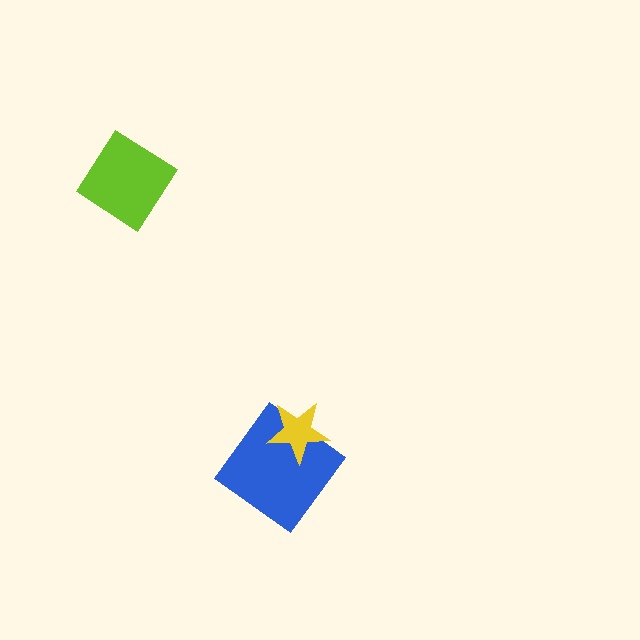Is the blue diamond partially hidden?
Yes, it is partially covered by another shape.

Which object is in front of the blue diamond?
The yellow star is in front of the blue diamond.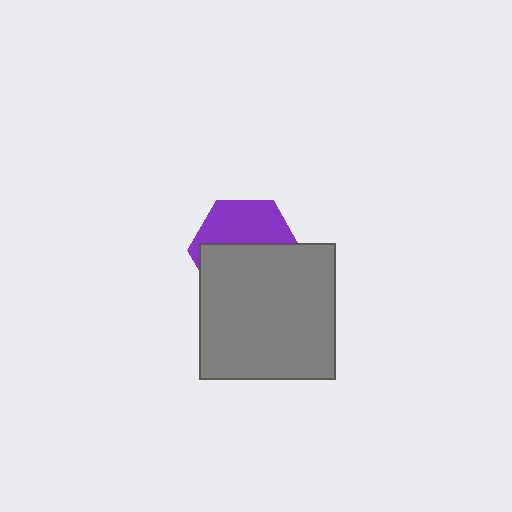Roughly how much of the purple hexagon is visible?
A small part of it is visible (roughly 44%).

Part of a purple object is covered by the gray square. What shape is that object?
It is a hexagon.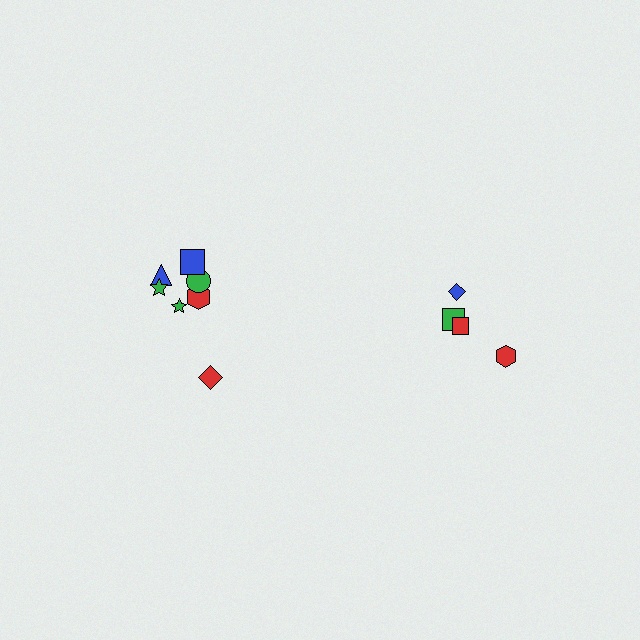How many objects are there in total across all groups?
There are 11 objects.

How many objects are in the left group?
There are 7 objects.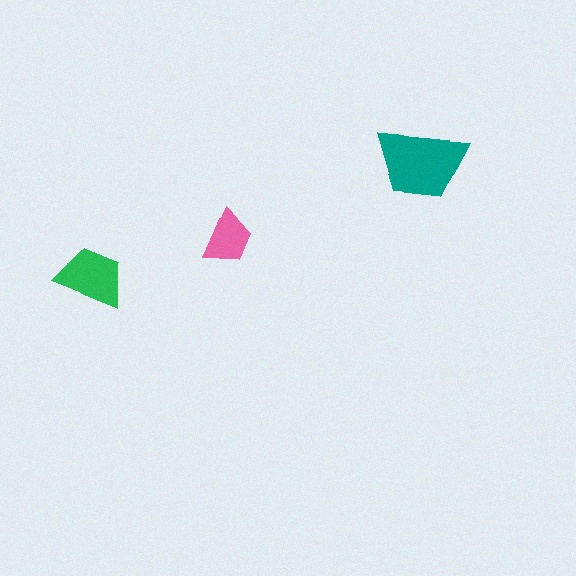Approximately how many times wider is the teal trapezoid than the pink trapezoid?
About 1.5 times wider.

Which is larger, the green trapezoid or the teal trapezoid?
The teal one.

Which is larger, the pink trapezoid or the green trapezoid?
The green one.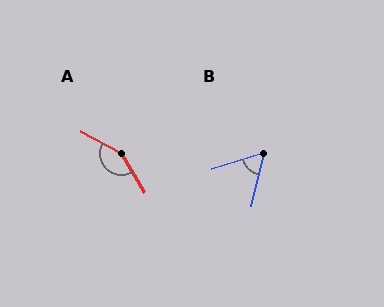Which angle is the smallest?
B, at approximately 60 degrees.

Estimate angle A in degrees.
Approximately 149 degrees.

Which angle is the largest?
A, at approximately 149 degrees.